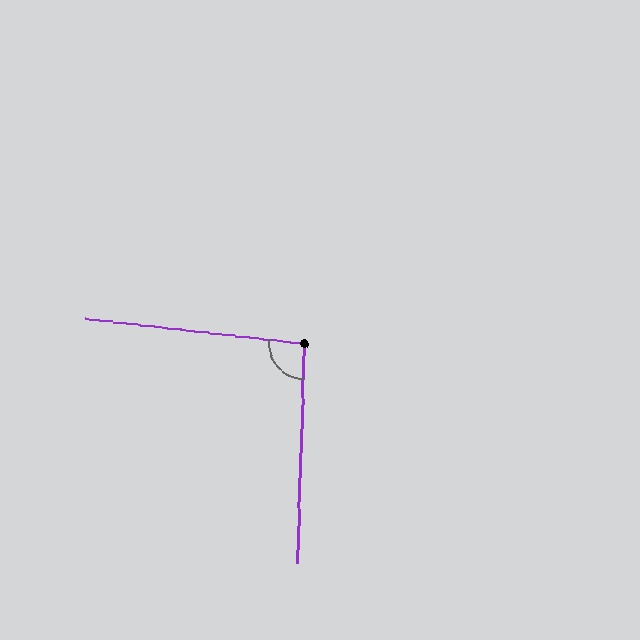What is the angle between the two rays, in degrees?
Approximately 95 degrees.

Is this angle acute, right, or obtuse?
It is approximately a right angle.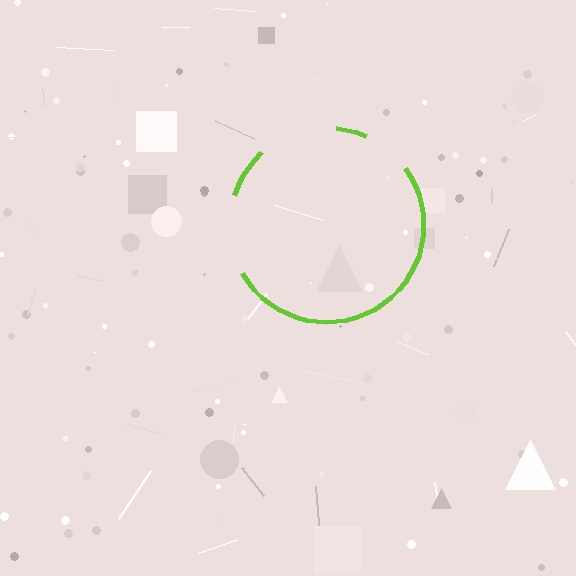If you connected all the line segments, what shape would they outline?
They would outline a circle.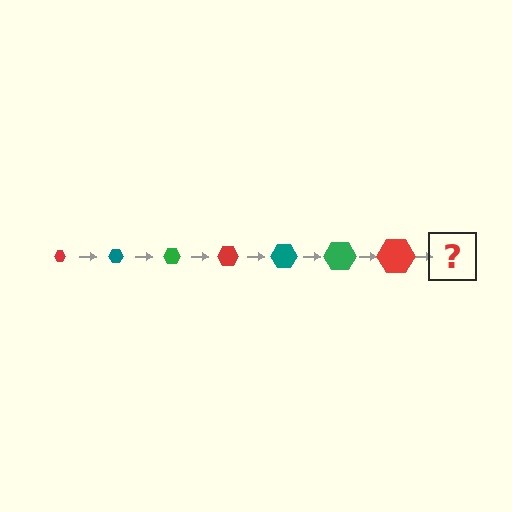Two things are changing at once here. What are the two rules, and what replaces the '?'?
The two rules are that the hexagon grows larger each step and the color cycles through red, teal, and green. The '?' should be a teal hexagon, larger than the previous one.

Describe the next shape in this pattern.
It should be a teal hexagon, larger than the previous one.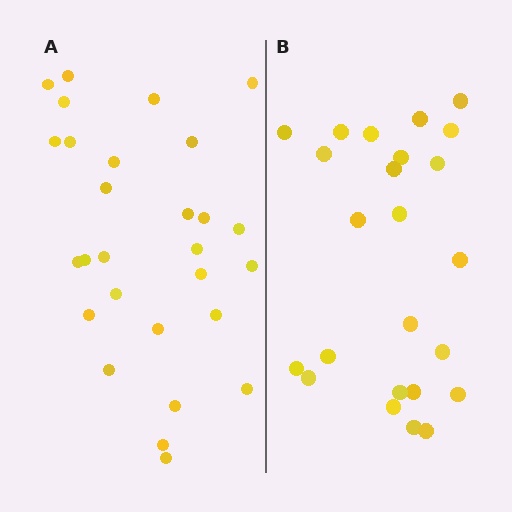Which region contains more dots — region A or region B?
Region A (the left region) has more dots.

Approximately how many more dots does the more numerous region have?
Region A has about 4 more dots than region B.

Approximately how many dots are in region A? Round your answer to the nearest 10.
About 30 dots. (The exact count is 28, which rounds to 30.)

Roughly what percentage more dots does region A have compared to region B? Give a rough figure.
About 15% more.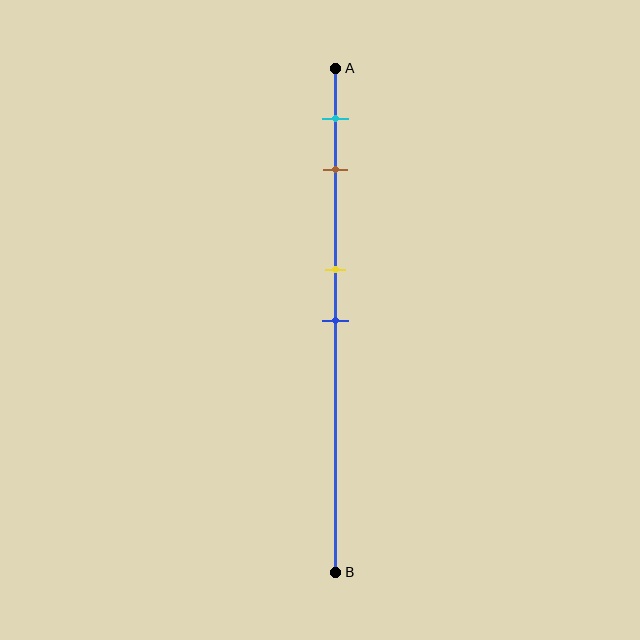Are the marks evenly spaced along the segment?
No, the marks are not evenly spaced.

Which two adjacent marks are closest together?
The yellow and blue marks are the closest adjacent pair.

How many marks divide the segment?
There are 4 marks dividing the segment.